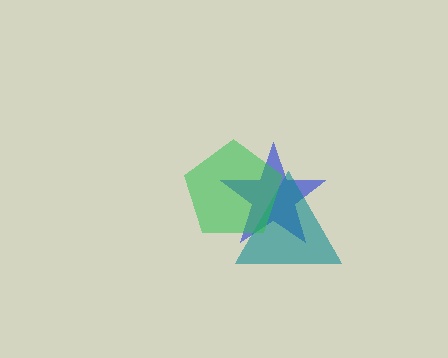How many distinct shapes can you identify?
There are 3 distinct shapes: a blue star, a teal triangle, a green pentagon.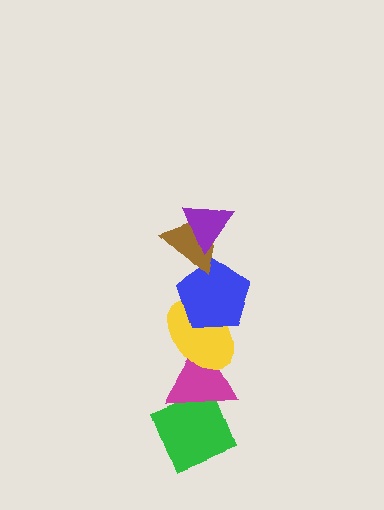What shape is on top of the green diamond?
The magenta triangle is on top of the green diamond.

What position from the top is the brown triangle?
The brown triangle is 2nd from the top.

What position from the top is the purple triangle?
The purple triangle is 1st from the top.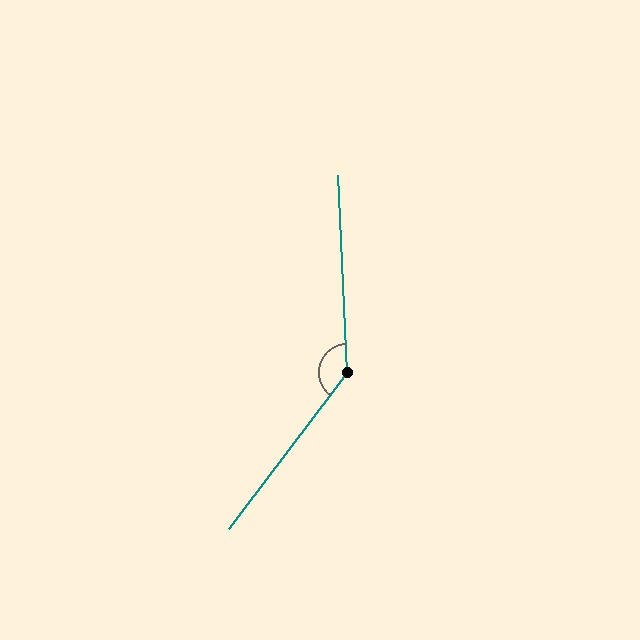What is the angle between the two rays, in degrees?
Approximately 141 degrees.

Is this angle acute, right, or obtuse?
It is obtuse.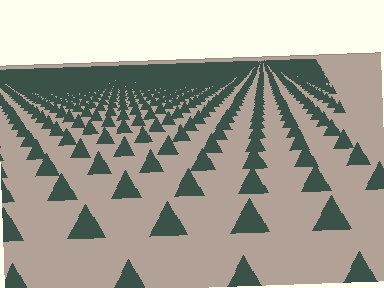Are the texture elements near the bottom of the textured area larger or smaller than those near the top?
Larger. Near the bottom, elements are closer to the viewer and appear at a bigger on-screen size.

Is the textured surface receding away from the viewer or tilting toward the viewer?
The surface is receding away from the viewer. Texture elements get smaller and denser toward the top.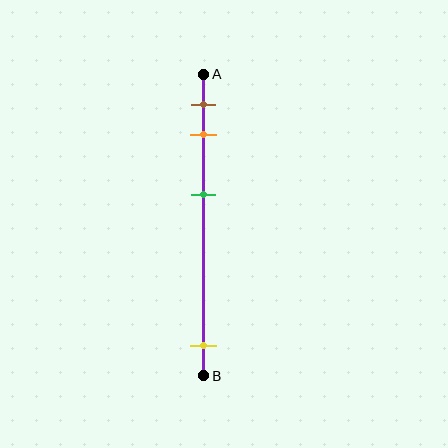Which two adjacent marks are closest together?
The brown and orange marks are the closest adjacent pair.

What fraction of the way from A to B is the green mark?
The green mark is approximately 40% (0.4) of the way from A to B.